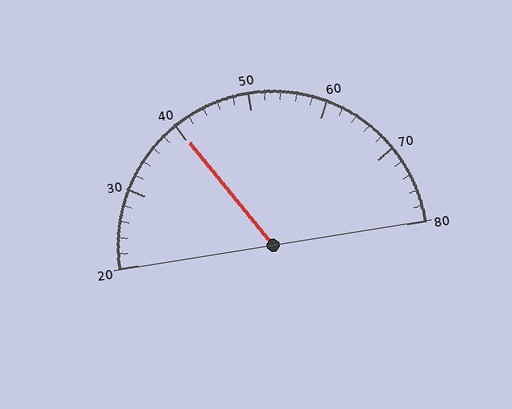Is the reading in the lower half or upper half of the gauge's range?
The reading is in the lower half of the range (20 to 80).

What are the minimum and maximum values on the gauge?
The gauge ranges from 20 to 80.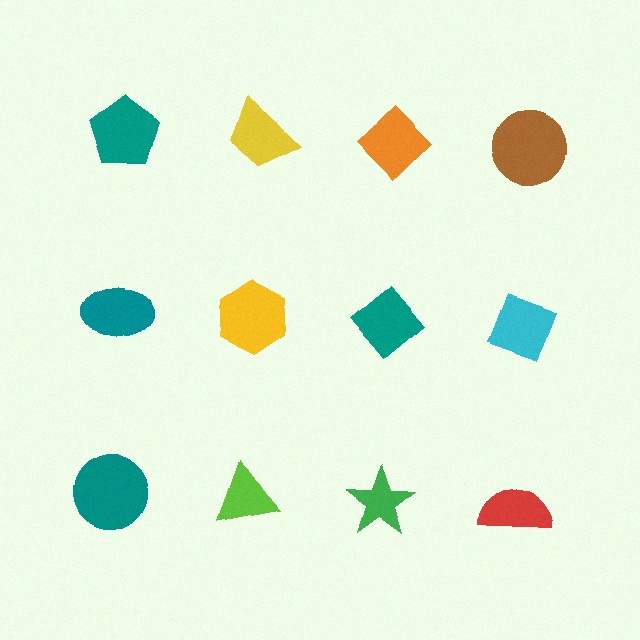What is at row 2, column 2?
A yellow hexagon.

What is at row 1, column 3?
An orange diamond.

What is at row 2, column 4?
A cyan diamond.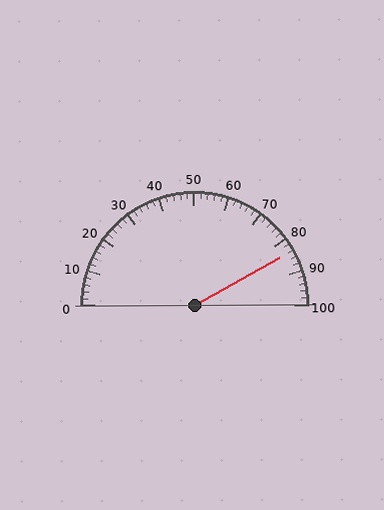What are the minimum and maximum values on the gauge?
The gauge ranges from 0 to 100.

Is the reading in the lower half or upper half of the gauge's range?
The reading is in the upper half of the range (0 to 100).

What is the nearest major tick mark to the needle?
The nearest major tick mark is 80.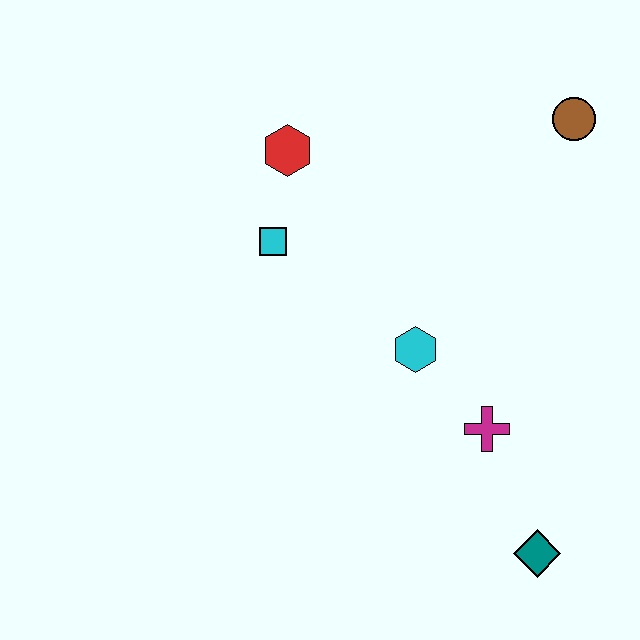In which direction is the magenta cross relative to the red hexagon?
The magenta cross is below the red hexagon.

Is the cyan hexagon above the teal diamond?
Yes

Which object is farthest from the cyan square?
The teal diamond is farthest from the cyan square.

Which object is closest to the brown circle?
The cyan hexagon is closest to the brown circle.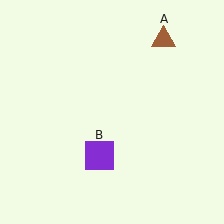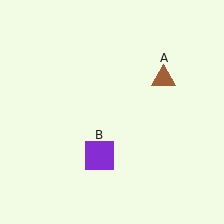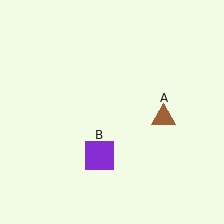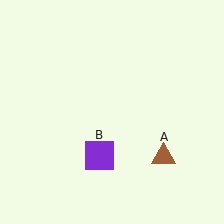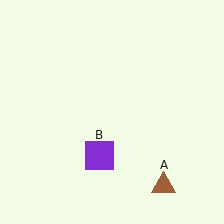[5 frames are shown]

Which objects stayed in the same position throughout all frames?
Purple square (object B) remained stationary.